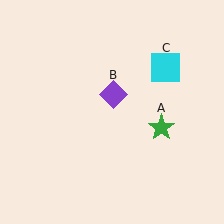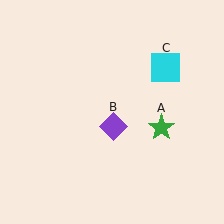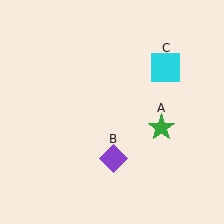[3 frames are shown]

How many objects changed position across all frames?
1 object changed position: purple diamond (object B).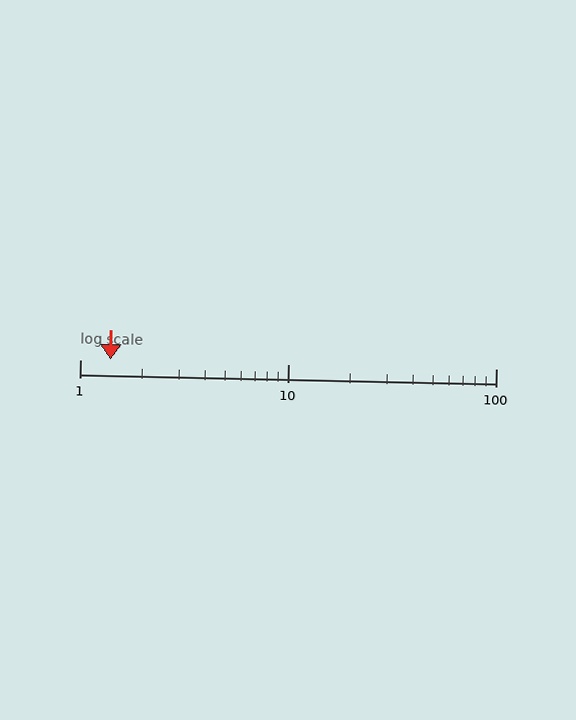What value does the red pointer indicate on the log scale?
The pointer indicates approximately 1.4.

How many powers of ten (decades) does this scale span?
The scale spans 2 decades, from 1 to 100.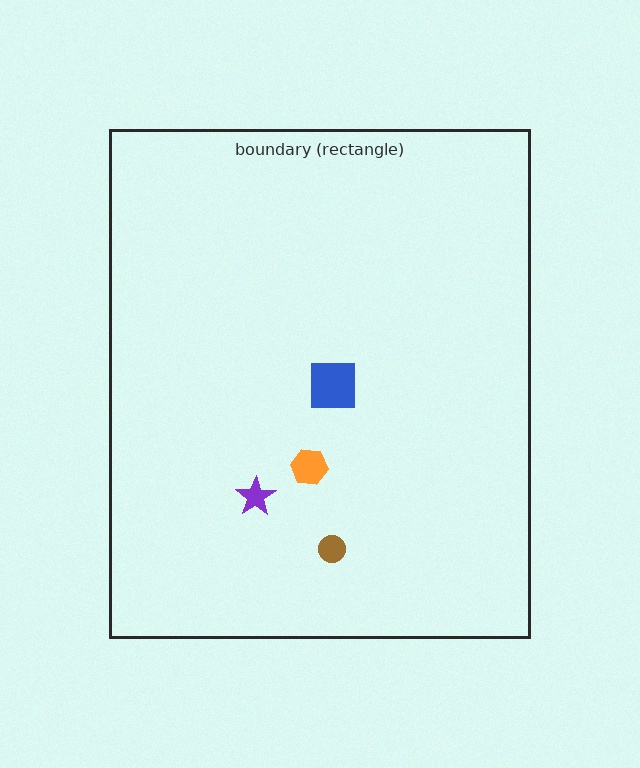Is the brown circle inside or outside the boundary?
Inside.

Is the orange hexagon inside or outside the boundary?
Inside.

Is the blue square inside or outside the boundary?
Inside.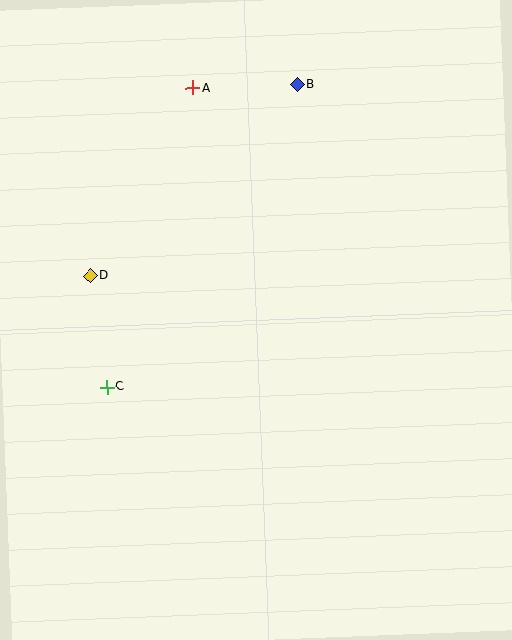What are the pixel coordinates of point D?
Point D is at (90, 275).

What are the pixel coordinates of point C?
Point C is at (107, 387).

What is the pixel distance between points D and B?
The distance between D and B is 281 pixels.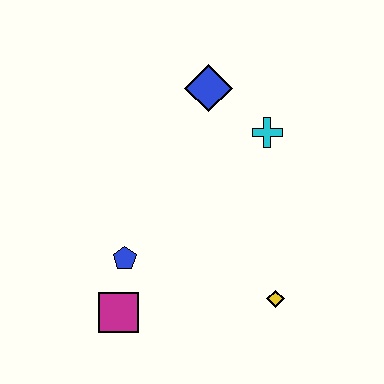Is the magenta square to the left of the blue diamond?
Yes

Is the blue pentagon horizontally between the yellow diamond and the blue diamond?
No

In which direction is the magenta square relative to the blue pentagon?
The magenta square is below the blue pentagon.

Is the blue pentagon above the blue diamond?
No